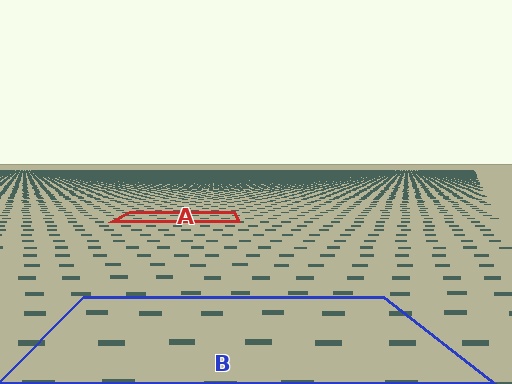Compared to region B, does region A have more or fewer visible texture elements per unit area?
Region A has more texture elements per unit area — they are packed more densely because it is farther away.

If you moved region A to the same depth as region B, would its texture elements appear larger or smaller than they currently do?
They would appear larger. At a closer depth, the same texture elements are projected at a bigger on-screen size.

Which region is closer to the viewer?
Region B is closer. The texture elements there are larger and more spread out.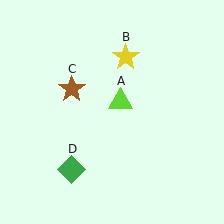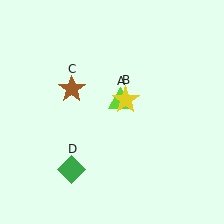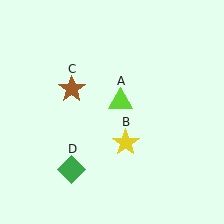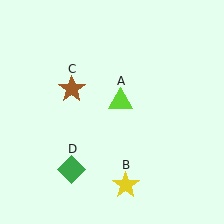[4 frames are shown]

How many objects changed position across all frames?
1 object changed position: yellow star (object B).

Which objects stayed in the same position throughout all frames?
Lime triangle (object A) and brown star (object C) and green diamond (object D) remained stationary.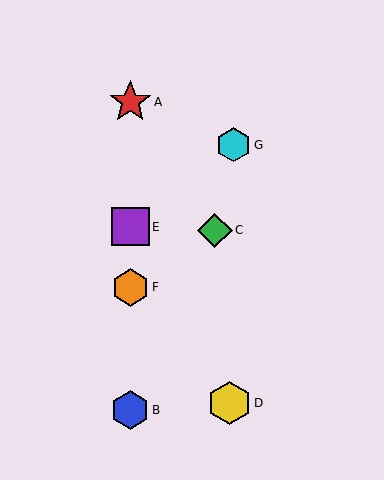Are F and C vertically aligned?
No, F is at x≈130 and C is at x≈215.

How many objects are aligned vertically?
4 objects (A, B, E, F) are aligned vertically.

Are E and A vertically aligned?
Yes, both are at x≈130.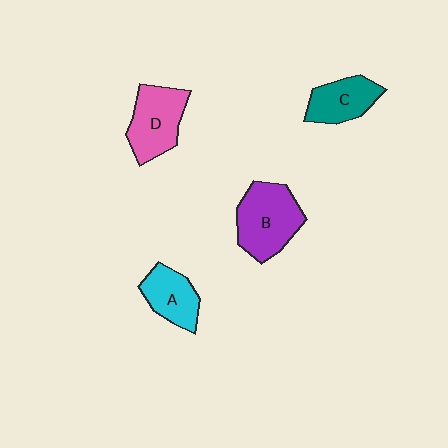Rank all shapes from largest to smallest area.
From largest to smallest: B (purple), D (pink), C (teal), A (cyan).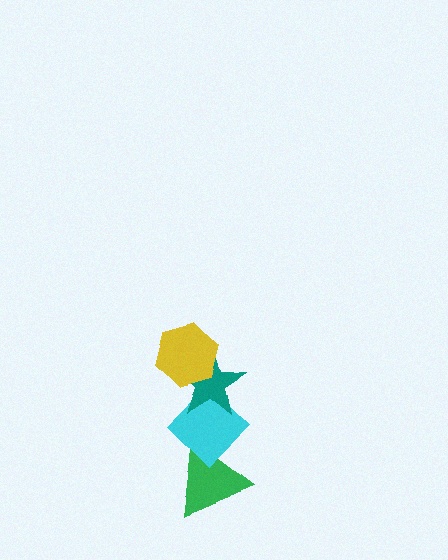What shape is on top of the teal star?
The yellow hexagon is on top of the teal star.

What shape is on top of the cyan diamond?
The teal star is on top of the cyan diamond.